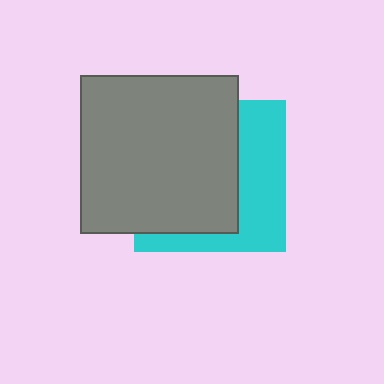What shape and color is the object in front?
The object in front is a gray square.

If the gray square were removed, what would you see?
You would see the complete cyan square.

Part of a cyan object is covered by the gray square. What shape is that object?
It is a square.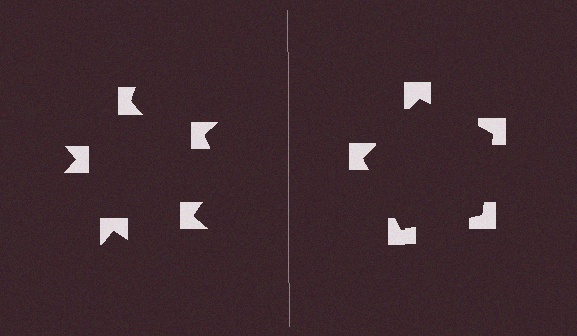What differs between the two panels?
The notched squares are positioned identically on both sides; only the wedge orientations differ. On the right they align to a pentagon; on the left they are misaligned.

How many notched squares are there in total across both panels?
10 — 5 on each side.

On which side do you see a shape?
An illusory pentagon appears on the right side. On the left side the wedge cuts are rotated, so no coherent shape forms.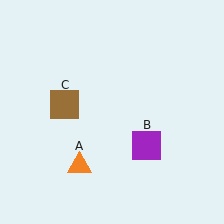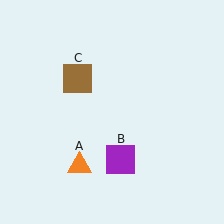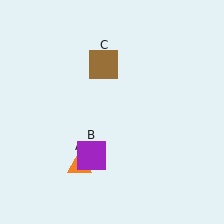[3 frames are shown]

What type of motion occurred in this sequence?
The purple square (object B), brown square (object C) rotated clockwise around the center of the scene.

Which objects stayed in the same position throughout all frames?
Orange triangle (object A) remained stationary.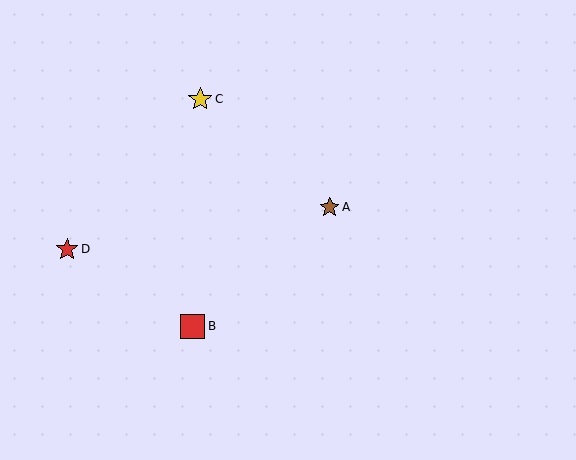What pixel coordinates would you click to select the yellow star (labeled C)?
Click at (200, 99) to select the yellow star C.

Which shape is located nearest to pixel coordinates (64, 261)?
The red star (labeled D) at (67, 249) is nearest to that location.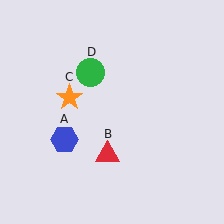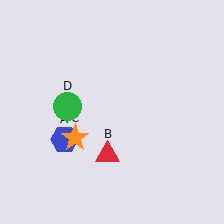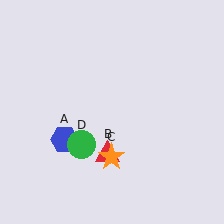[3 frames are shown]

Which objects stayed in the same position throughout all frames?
Blue hexagon (object A) and red triangle (object B) remained stationary.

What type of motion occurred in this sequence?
The orange star (object C), green circle (object D) rotated counterclockwise around the center of the scene.